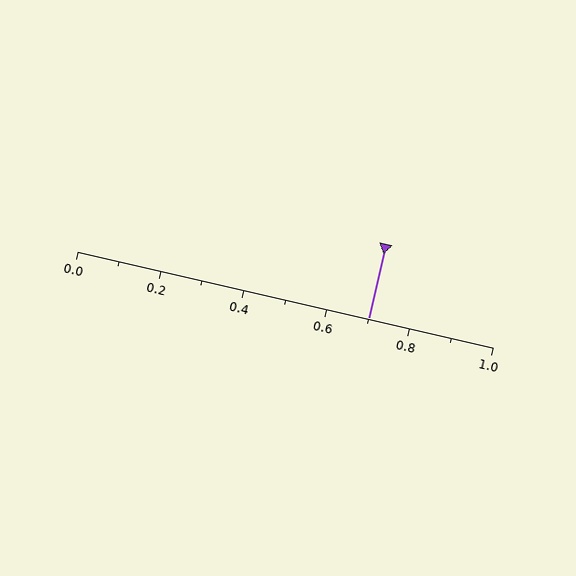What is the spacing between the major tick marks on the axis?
The major ticks are spaced 0.2 apart.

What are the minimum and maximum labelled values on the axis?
The axis runs from 0.0 to 1.0.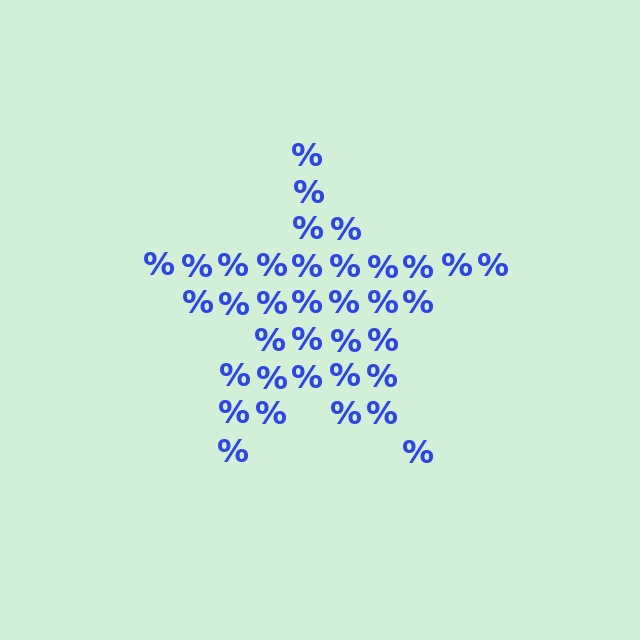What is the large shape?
The large shape is a star.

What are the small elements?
The small elements are percent signs.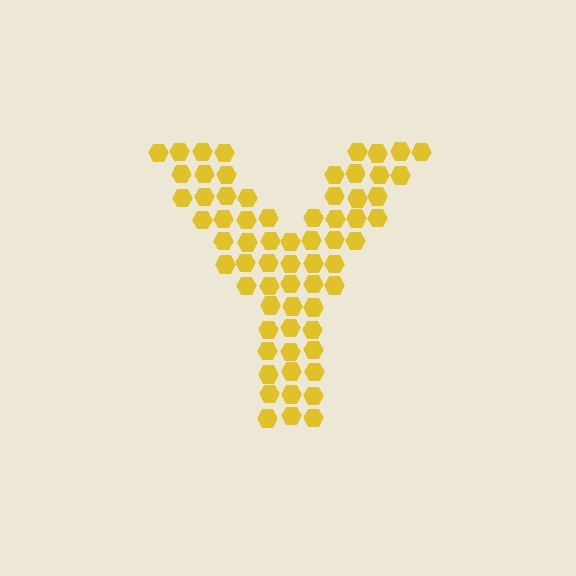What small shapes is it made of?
It is made of small hexagons.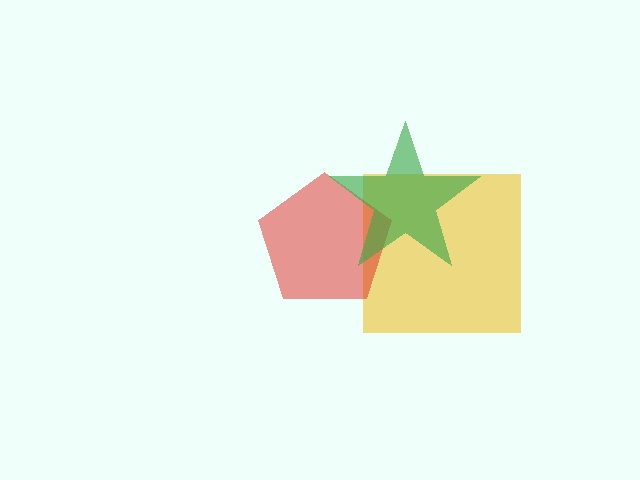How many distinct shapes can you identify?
There are 3 distinct shapes: a yellow square, a red pentagon, a green star.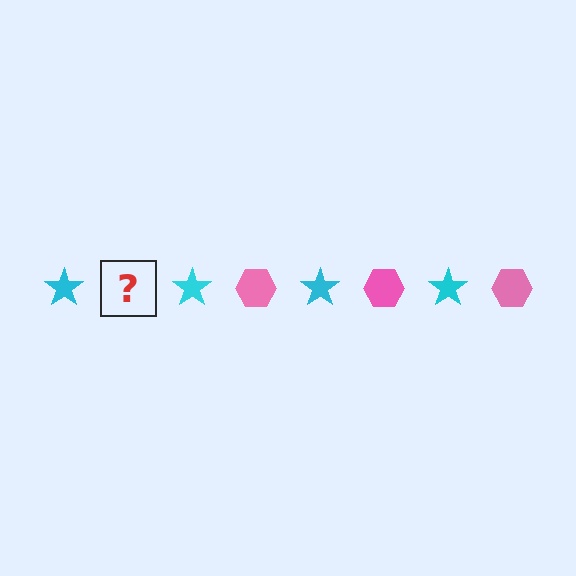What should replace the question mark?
The question mark should be replaced with a pink hexagon.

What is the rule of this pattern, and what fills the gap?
The rule is that the pattern alternates between cyan star and pink hexagon. The gap should be filled with a pink hexagon.